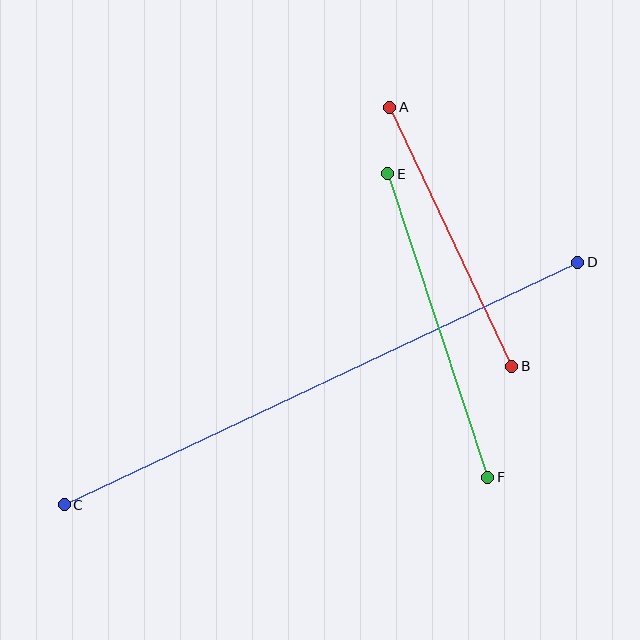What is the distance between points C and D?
The distance is approximately 568 pixels.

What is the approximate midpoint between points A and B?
The midpoint is at approximately (451, 237) pixels.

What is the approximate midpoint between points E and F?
The midpoint is at approximately (438, 325) pixels.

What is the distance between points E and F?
The distance is approximately 319 pixels.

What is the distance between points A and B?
The distance is approximately 286 pixels.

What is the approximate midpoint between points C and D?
The midpoint is at approximately (321, 383) pixels.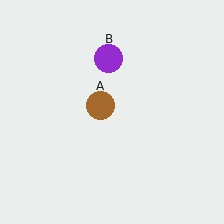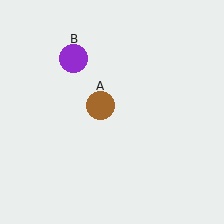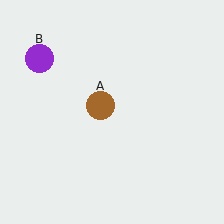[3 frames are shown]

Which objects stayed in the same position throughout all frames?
Brown circle (object A) remained stationary.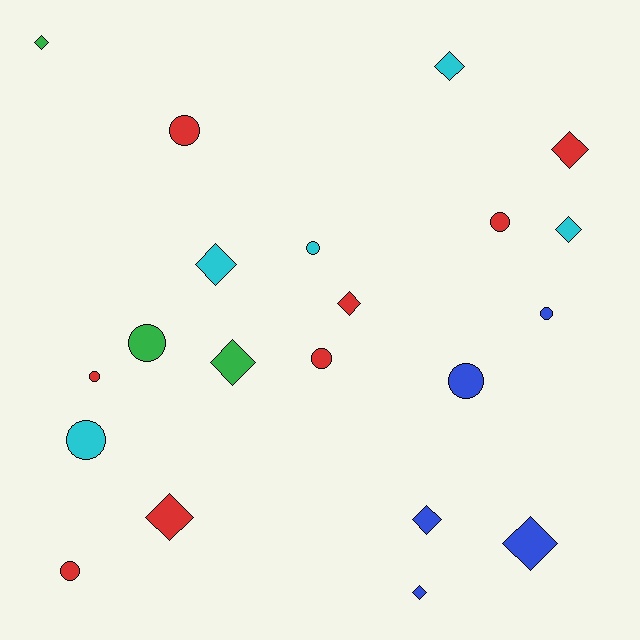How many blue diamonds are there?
There are 3 blue diamonds.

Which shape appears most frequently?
Diamond, with 11 objects.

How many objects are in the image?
There are 21 objects.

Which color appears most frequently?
Red, with 8 objects.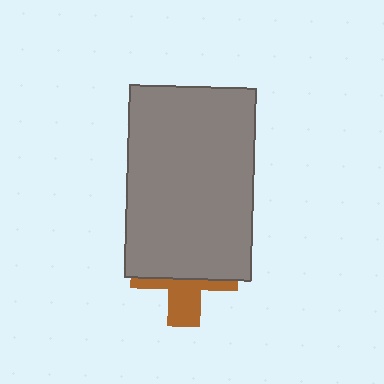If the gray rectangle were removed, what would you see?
You would see the complete brown cross.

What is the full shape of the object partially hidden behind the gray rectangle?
The partially hidden object is a brown cross.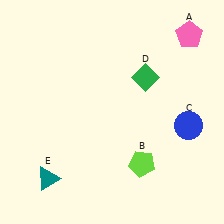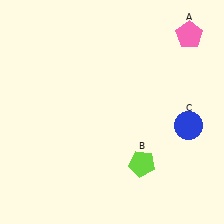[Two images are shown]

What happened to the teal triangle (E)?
The teal triangle (E) was removed in Image 2. It was in the bottom-left area of Image 1.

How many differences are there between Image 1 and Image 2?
There are 2 differences between the two images.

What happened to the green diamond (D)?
The green diamond (D) was removed in Image 2. It was in the top-right area of Image 1.